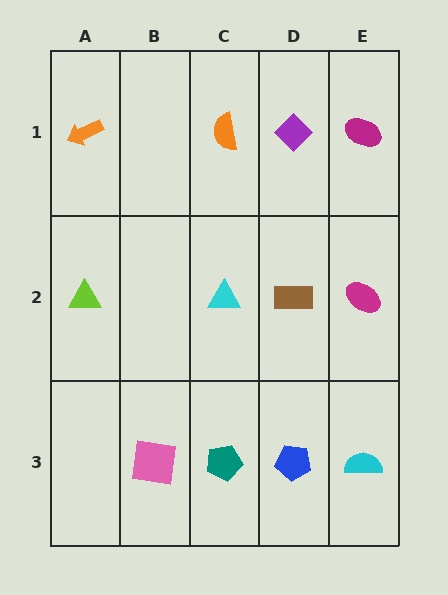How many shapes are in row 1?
4 shapes.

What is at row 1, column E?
A magenta ellipse.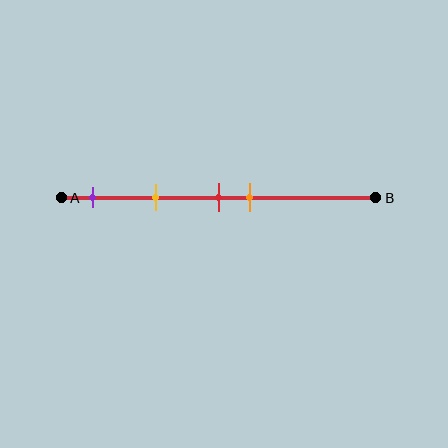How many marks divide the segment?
There are 4 marks dividing the segment.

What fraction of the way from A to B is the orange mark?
The orange mark is approximately 60% (0.6) of the way from A to B.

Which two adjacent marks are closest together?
The red and orange marks are the closest adjacent pair.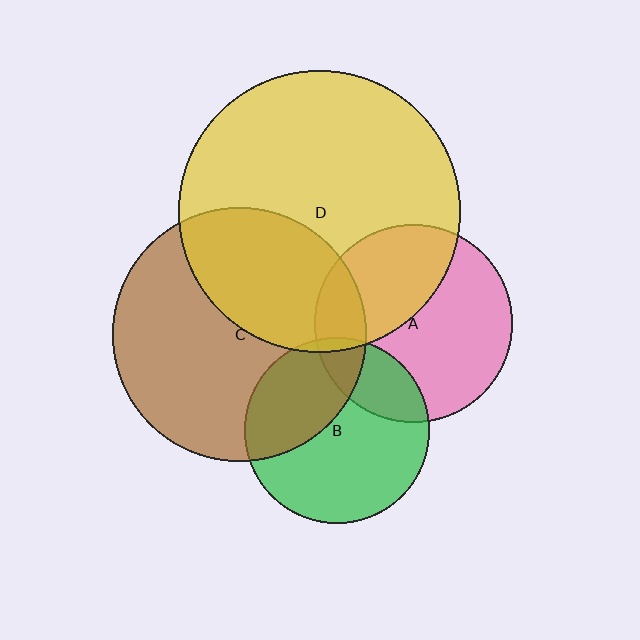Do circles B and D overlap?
Yes.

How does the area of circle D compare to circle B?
Approximately 2.3 times.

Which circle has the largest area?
Circle D (yellow).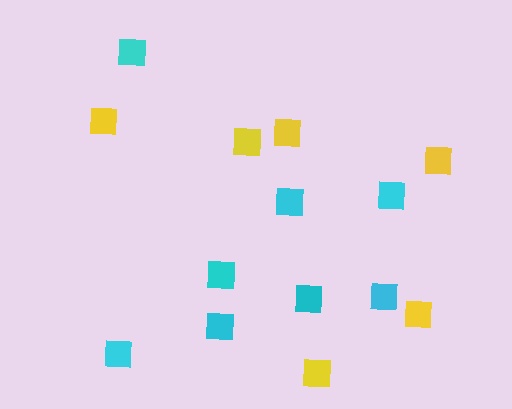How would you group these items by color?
There are 2 groups: one group of yellow squares (6) and one group of cyan squares (8).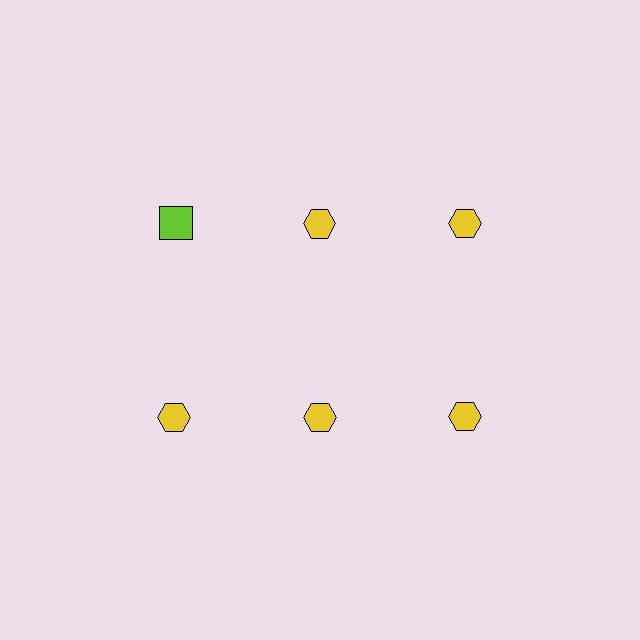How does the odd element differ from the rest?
It differs in both color (lime instead of yellow) and shape (square instead of hexagon).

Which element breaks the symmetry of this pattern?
The lime square in the top row, leftmost column breaks the symmetry. All other shapes are yellow hexagons.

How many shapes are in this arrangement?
There are 6 shapes arranged in a grid pattern.